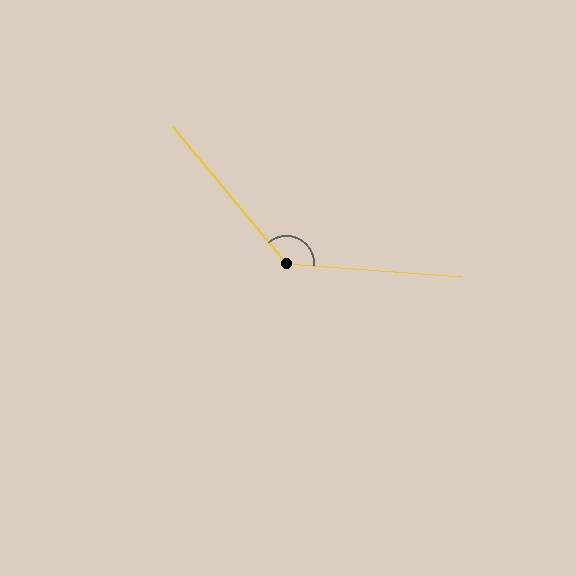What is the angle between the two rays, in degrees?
Approximately 134 degrees.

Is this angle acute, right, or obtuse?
It is obtuse.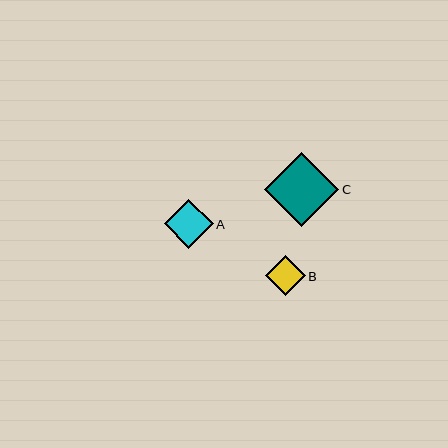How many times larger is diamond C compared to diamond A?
Diamond C is approximately 1.5 times the size of diamond A.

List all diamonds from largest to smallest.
From largest to smallest: C, A, B.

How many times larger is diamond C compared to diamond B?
Diamond C is approximately 1.9 times the size of diamond B.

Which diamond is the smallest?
Diamond B is the smallest with a size of approximately 40 pixels.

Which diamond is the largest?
Diamond C is the largest with a size of approximately 74 pixels.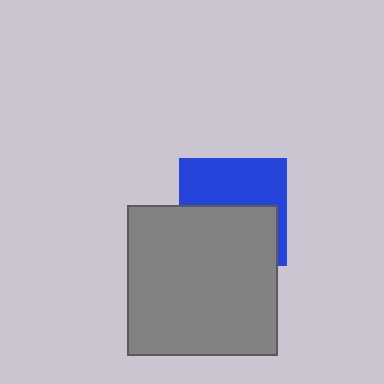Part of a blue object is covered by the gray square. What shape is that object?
It is a square.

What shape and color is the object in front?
The object in front is a gray square.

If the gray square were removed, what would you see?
You would see the complete blue square.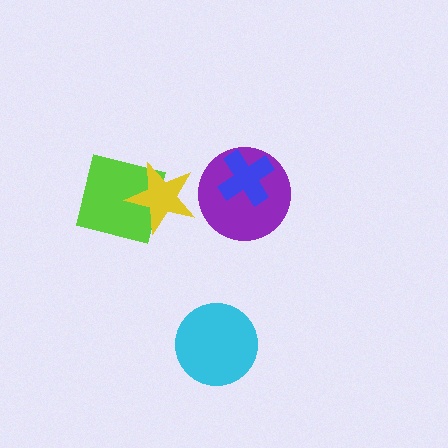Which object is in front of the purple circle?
The blue cross is in front of the purple circle.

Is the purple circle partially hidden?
Yes, it is partially covered by another shape.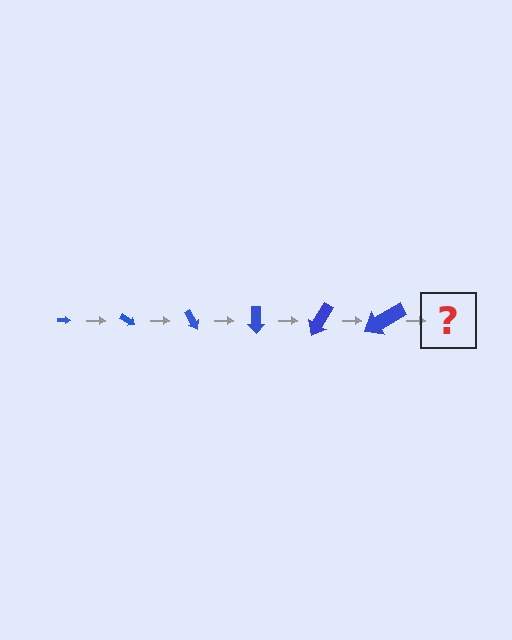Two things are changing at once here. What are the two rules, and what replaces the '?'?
The two rules are that the arrow grows larger each step and it rotates 30 degrees each step. The '?' should be an arrow, larger than the previous one and rotated 180 degrees from the start.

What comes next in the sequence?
The next element should be an arrow, larger than the previous one and rotated 180 degrees from the start.